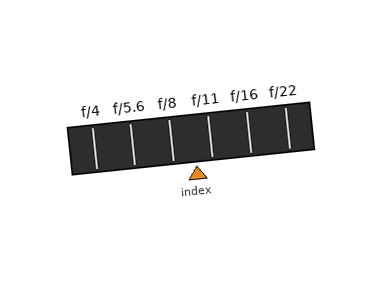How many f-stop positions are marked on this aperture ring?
There are 6 f-stop positions marked.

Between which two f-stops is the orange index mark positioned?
The index mark is between f/8 and f/11.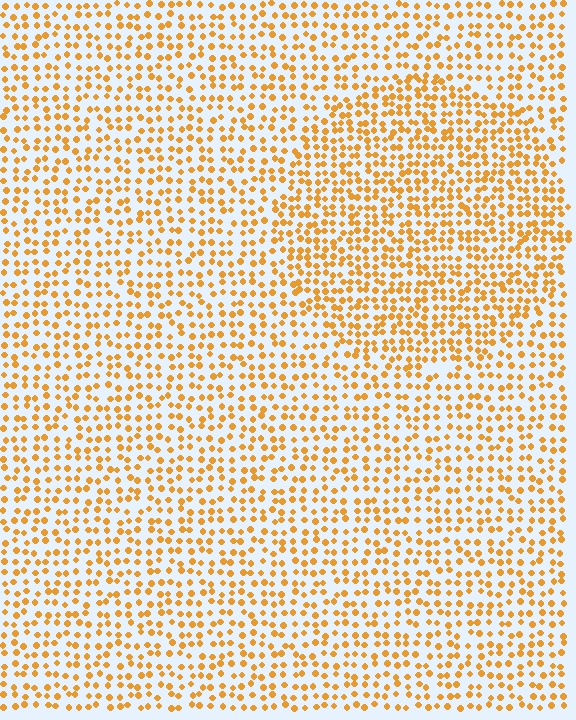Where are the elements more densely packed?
The elements are more densely packed inside the circle boundary.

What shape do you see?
I see a circle.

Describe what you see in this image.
The image contains small orange elements arranged at two different densities. A circle-shaped region is visible where the elements are more densely packed than the surrounding area.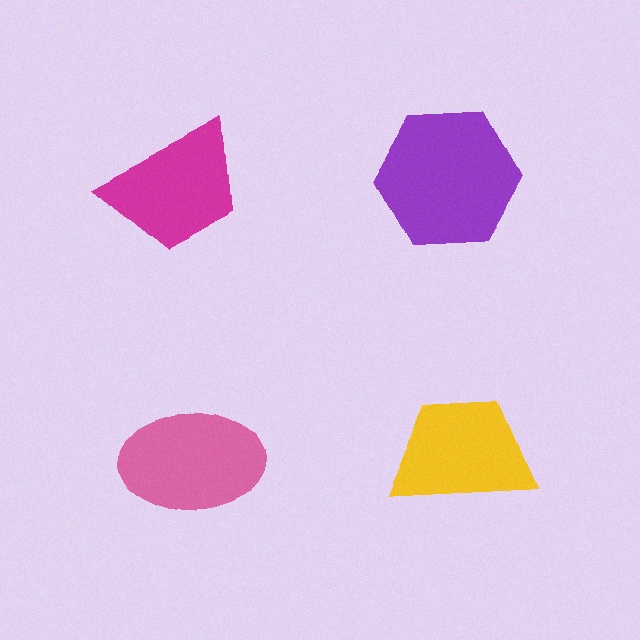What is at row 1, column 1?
A magenta trapezoid.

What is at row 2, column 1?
A pink ellipse.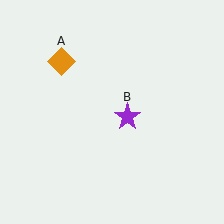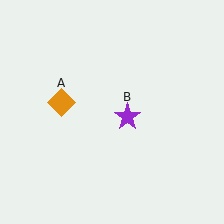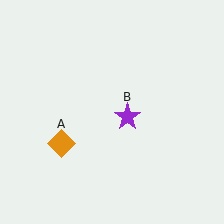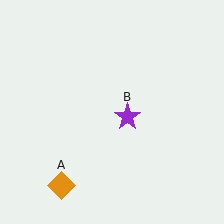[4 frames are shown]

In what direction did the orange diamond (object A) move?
The orange diamond (object A) moved down.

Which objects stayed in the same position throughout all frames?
Purple star (object B) remained stationary.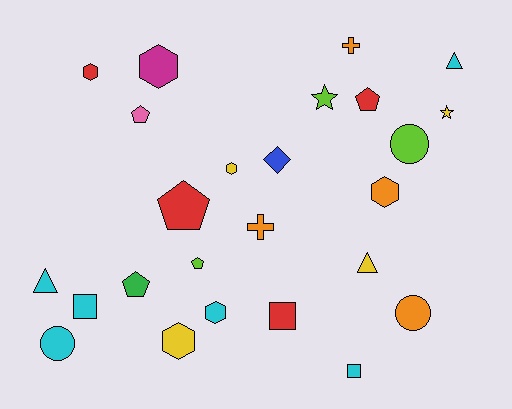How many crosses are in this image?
There are 2 crosses.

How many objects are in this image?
There are 25 objects.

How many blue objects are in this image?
There is 1 blue object.